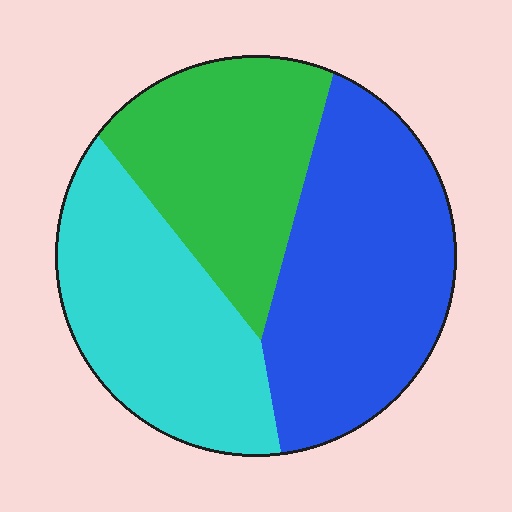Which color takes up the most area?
Blue, at roughly 40%.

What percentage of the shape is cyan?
Cyan takes up about one third (1/3) of the shape.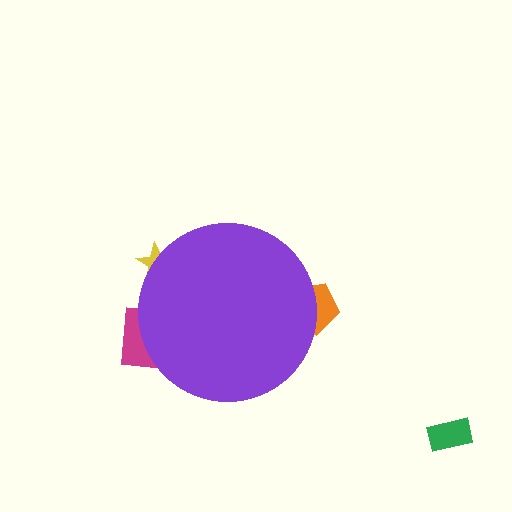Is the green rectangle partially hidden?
No, the green rectangle is fully visible.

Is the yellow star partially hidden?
Yes, the yellow star is partially hidden behind the purple circle.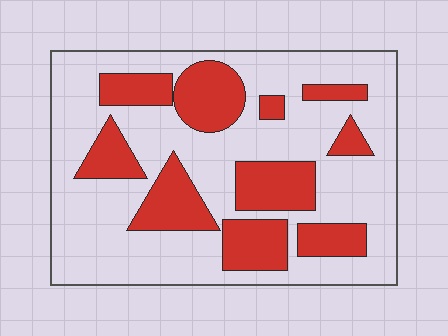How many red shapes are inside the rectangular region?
10.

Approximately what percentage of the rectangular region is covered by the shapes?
Approximately 30%.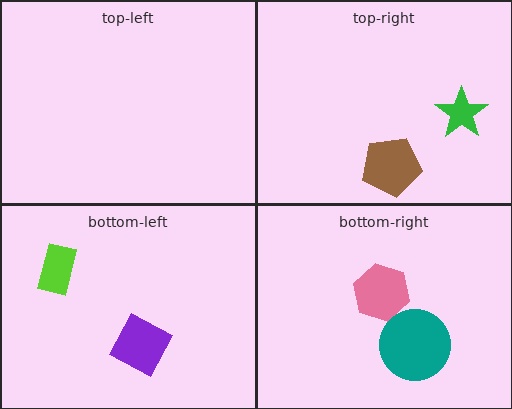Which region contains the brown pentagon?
The top-right region.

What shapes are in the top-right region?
The brown pentagon, the green star.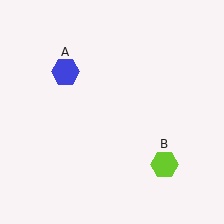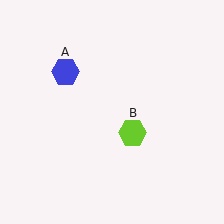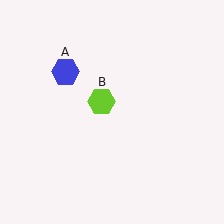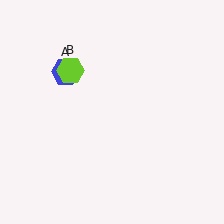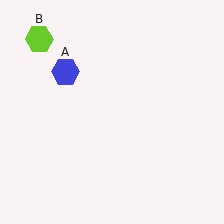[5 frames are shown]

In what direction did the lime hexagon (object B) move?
The lime hexagon (object B) moved up and to the left.